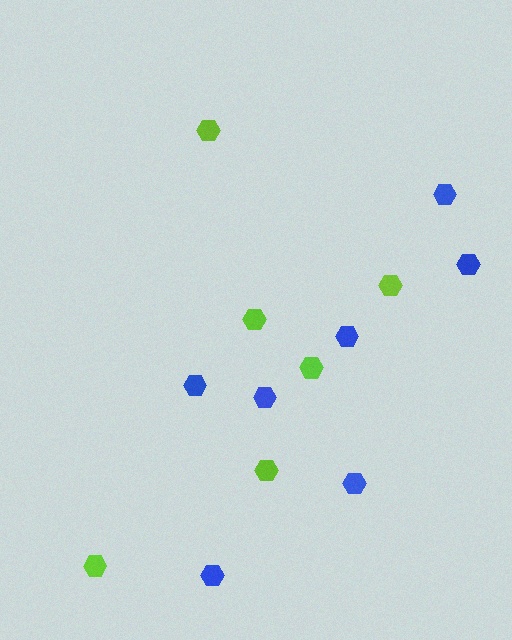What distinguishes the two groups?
There are 2 groups: one group of blue hexagons (7) and one group of lime hexagons (6).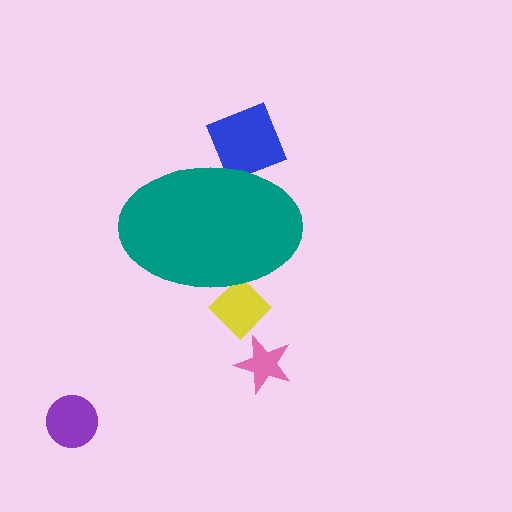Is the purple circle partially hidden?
No, the purple circle is fully visible.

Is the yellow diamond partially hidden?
Yes, the yellow diamond is partially hidden behind the teal ellipse.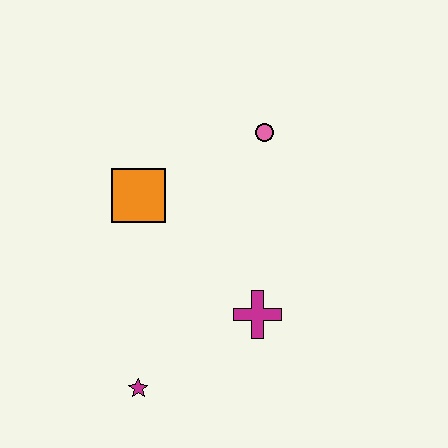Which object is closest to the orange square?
The pink circle is closest to the orange square.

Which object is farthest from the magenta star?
The pink circle is farthest from the magenta star.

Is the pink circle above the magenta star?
Yes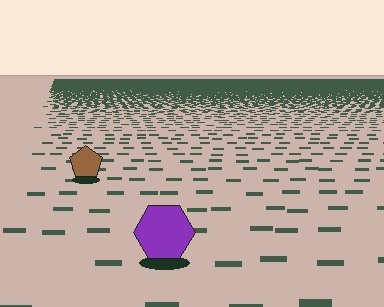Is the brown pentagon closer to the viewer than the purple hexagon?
No. The purple hexagon is closer — you can tell from the texture gradient: the ground texture is coarser near it.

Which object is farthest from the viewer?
The brown pentagon is farthest from the viewer. It appears smaller and the ground texture around it is denser.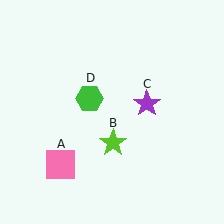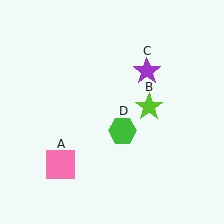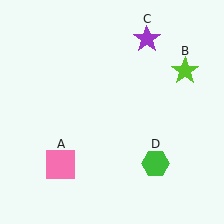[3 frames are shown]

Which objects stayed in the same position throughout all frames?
Pink square (object A) remained stationary.